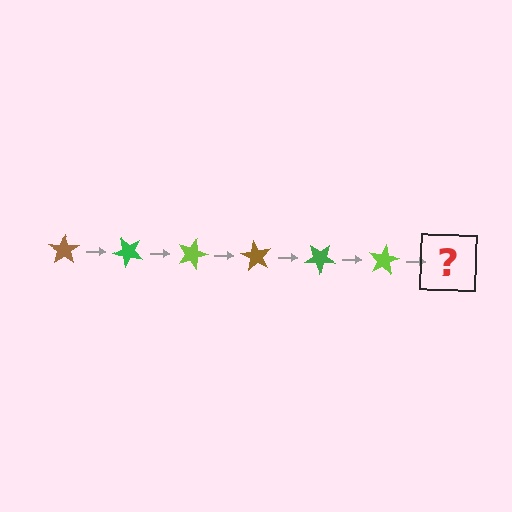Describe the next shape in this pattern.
It should be a brown star, rotated 270 degrees from the start.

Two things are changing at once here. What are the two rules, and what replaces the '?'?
The two rules are that it rotates 45 degrees each step and the color cycles through brown, green, and lime. The '?' should be a brown star, rotated 270 degrees from the start.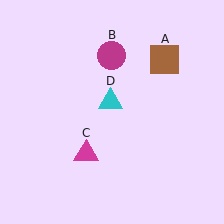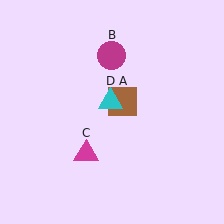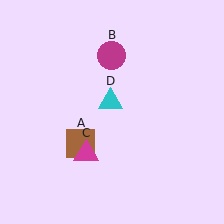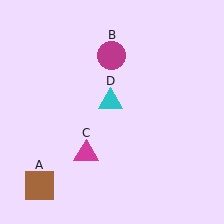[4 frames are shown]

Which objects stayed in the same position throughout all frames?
Magenta circle (object B) and magenta triangle (object C) and cyan triangle (object D) remained stationary.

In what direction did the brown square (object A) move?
The brown square (object A) moved down and to the left.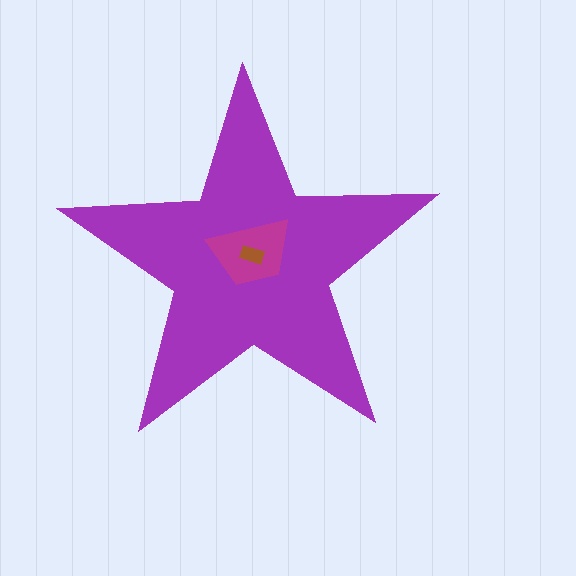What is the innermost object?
The brown rectangle.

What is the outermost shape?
The purple star.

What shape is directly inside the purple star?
The magenta trapezoid.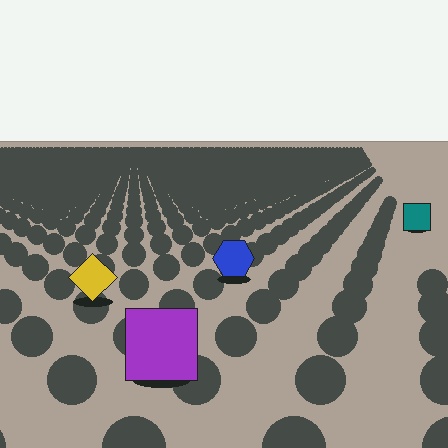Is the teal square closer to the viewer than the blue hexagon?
No. The blue hexagon is closer — you can tell from the texture gradient: the ground texture is coarser near it.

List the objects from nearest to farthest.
From nearest to farthest: the purple square, the yellow diamond, the blue hexagon, the teal square.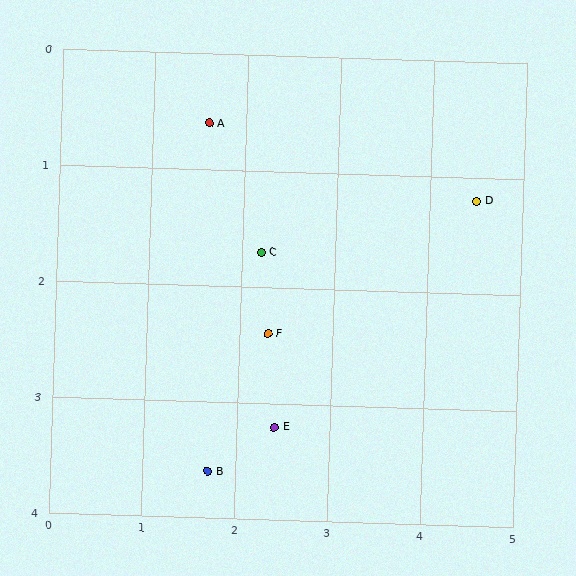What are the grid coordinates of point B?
Point B is at approximately (1.7, 3.6).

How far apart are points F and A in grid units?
Points F and A are about 1.9 grid units apart.